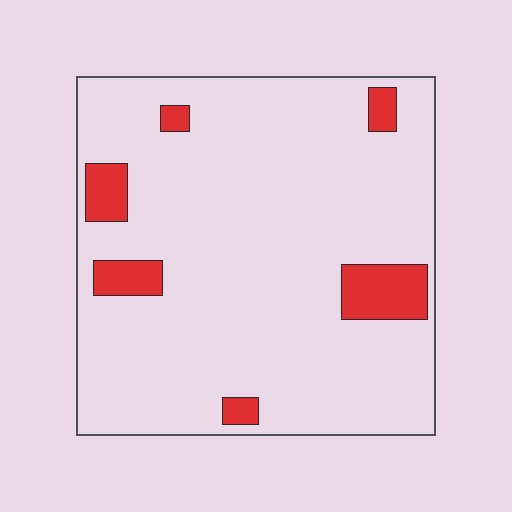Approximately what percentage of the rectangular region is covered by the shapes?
Approximately 10%.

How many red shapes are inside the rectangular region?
6.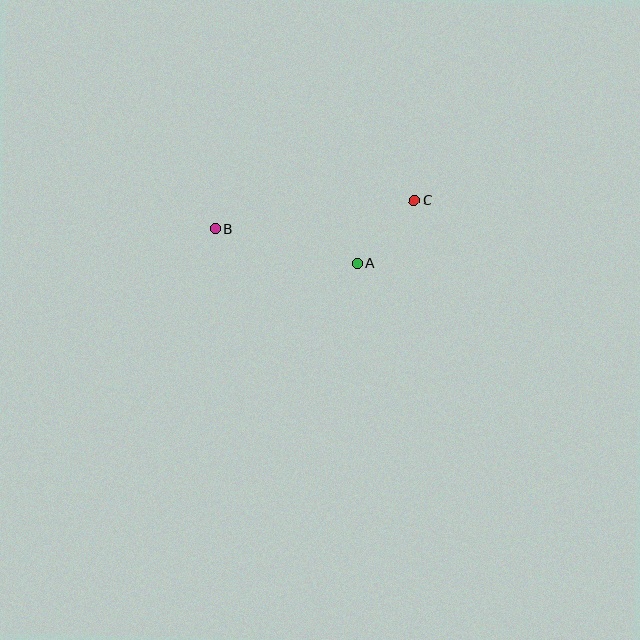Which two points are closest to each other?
Points A and C are closest to each other.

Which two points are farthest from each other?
Points B and C are farthest from each other.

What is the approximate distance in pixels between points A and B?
The distance between A and B is approximately 147 pixels.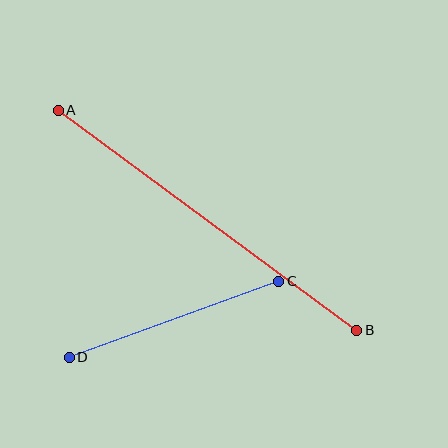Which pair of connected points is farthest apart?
Points A and B are farthest apart.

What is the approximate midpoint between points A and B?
The midpoint is at approximately (207, 220) pixels.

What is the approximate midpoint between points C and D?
The midpoint is at approximately (174, 319) pixels.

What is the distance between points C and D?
The distance is approximately 223 pixels.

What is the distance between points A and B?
The distance is approximately 371 pixels.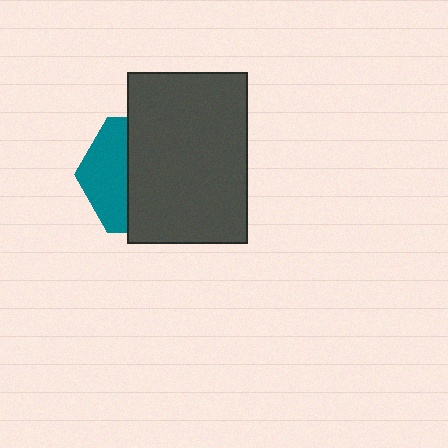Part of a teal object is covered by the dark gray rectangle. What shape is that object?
It is a hexagon.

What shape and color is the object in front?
The object in front is a dark gray rectangle.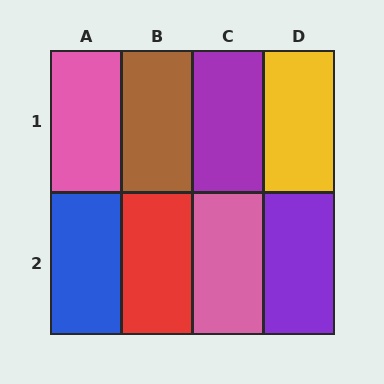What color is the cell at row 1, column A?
Pink.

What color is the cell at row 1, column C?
Purple.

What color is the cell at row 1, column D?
Yellow.